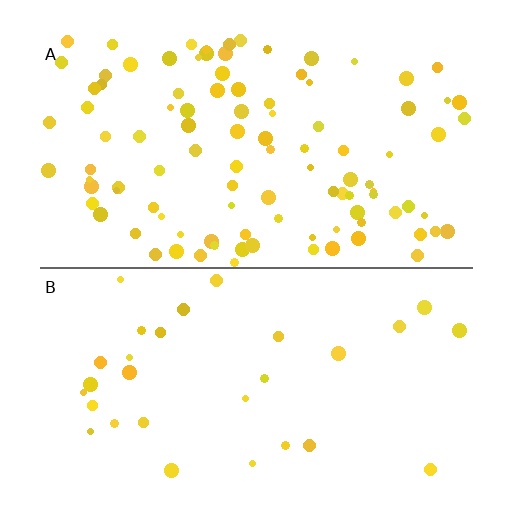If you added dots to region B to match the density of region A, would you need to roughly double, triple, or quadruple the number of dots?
Approximately triple.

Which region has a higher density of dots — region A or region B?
A (the top).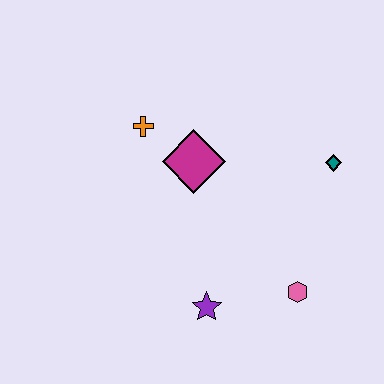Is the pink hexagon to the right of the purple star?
Yes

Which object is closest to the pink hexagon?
The purple star is closest to the pink hexagon.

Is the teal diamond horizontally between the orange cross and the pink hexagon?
No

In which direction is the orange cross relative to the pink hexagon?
The orange cross is above the pink hexagon.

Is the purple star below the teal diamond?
Yes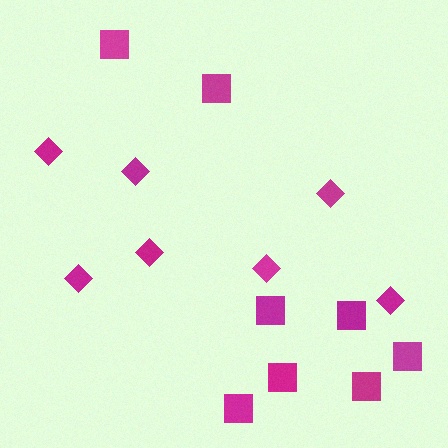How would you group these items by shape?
There are 2 groups: one group of squares (8) and one group of diamonds (7).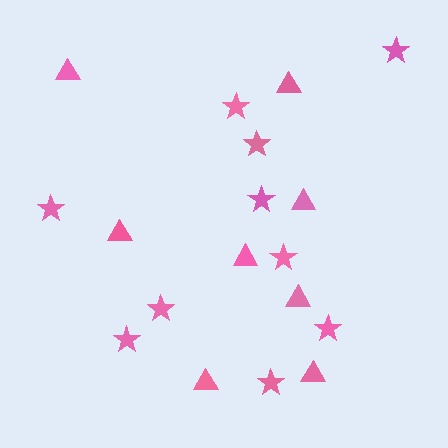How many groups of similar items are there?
There are 2 groups: one group of triangles (8) and one group of stars (10).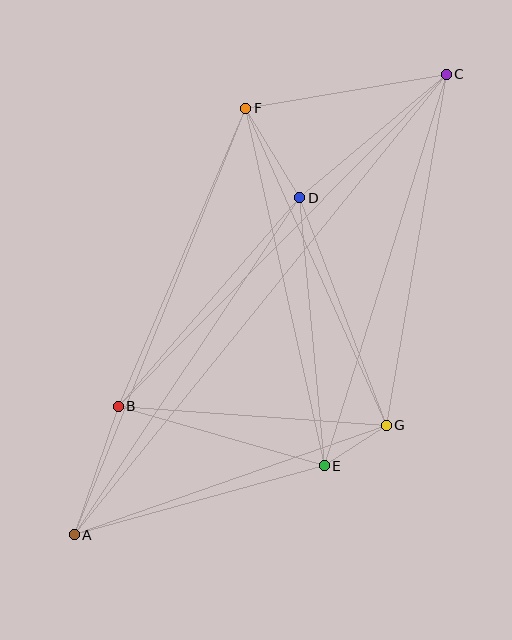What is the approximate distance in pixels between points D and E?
The distance between D and E is approximately 269 pixels.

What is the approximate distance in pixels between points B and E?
The distance between B and E is approximately 214 pixels.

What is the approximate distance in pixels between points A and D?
The distance between A and D is approximately 405 pixels.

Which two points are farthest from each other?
Points A and C are farthest from each other.